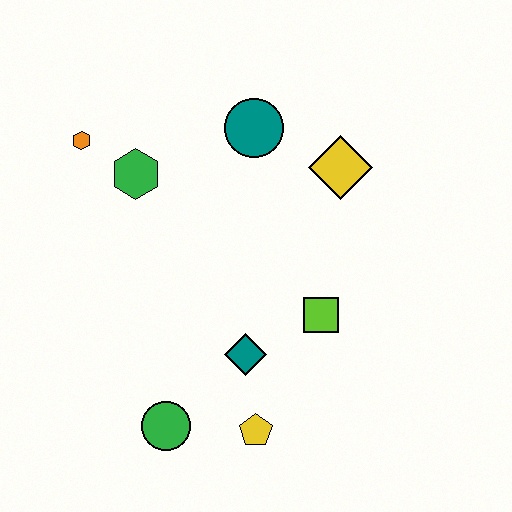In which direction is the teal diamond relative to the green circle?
The teal diamond is to the right of the green circle.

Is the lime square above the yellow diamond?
No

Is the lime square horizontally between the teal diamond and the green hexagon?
No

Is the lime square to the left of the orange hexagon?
No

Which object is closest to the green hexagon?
The orange hexagon is closest to the green hexagon.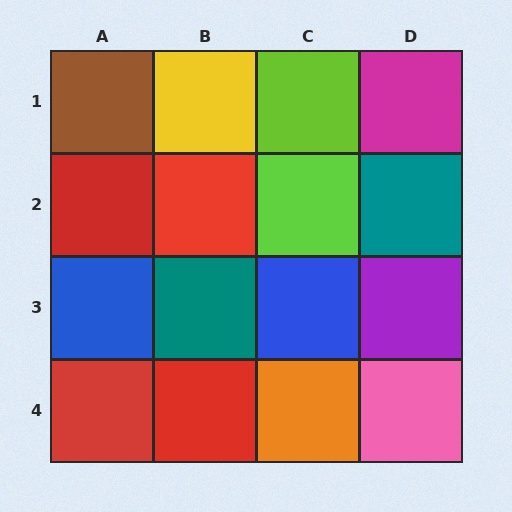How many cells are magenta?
1 cell is magenta.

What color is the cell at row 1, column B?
Yellow.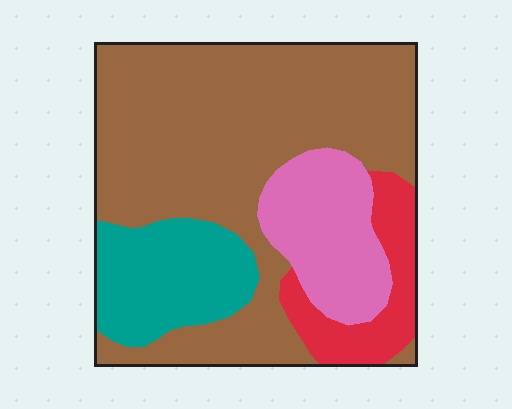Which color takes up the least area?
Red, at roughly 10%.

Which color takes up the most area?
Brown, at roughly 60%.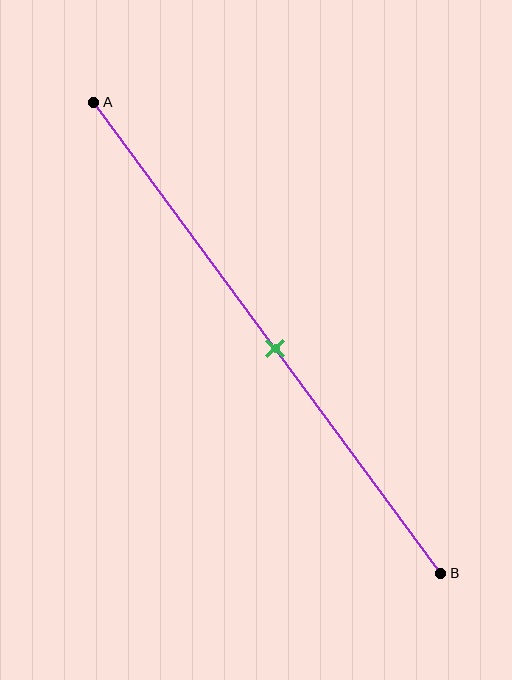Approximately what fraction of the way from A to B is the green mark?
The green mark is approximately 50% of the way from A to B.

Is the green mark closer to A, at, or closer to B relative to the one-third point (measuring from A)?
The green mark is closer to point B than the one-third point of segment AB.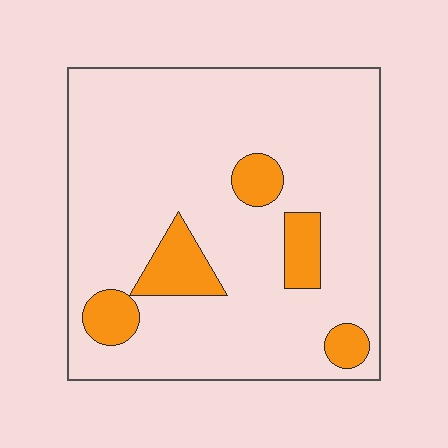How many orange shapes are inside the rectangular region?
5.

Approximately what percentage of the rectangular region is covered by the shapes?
Approximately 15%.